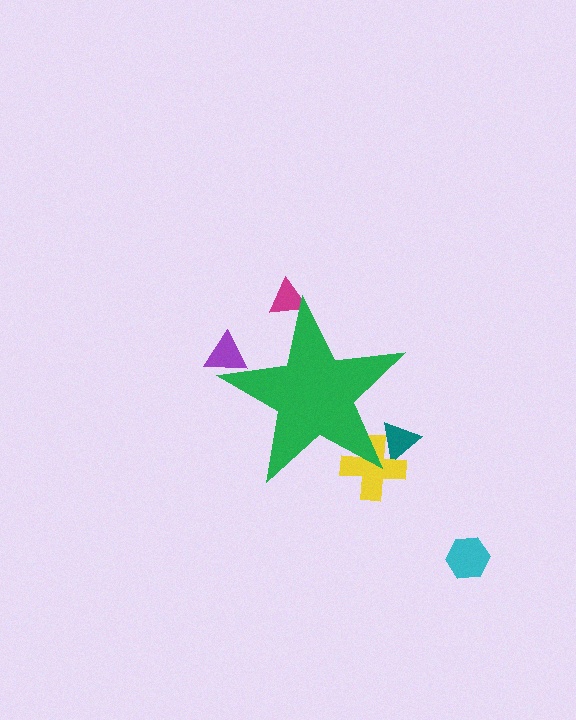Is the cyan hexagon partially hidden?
No, the cyan hexagon is fully visible.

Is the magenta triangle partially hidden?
Yes, the magenta triangle is partially hidden behind the green star.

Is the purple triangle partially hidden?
Yes, the purple triangle is partially hidden behind the green star.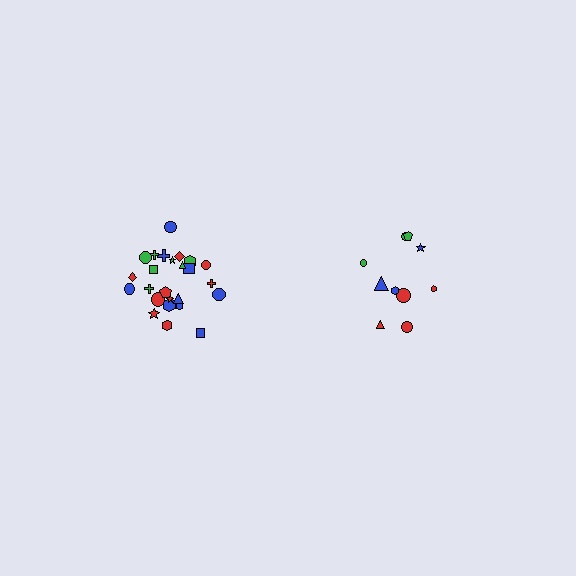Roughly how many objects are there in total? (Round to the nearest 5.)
Roughly 35 objects in total.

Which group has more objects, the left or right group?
The left group.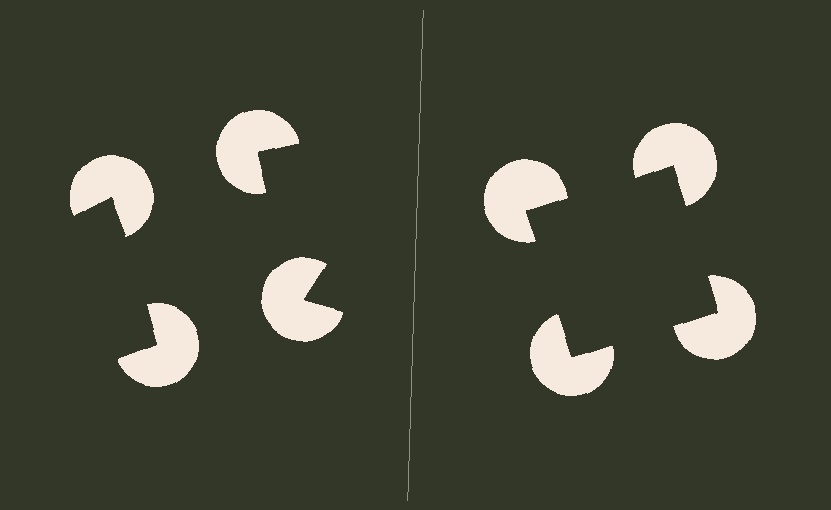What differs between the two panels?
The pac-man discs are positioned identically on both sides; only the wedge orientations differ. On the right they align to a square; on the left they are misaligned.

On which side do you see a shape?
An illusory square appears on the right side. On the left side the wedge cuts are rotated, so no coherent shape forms.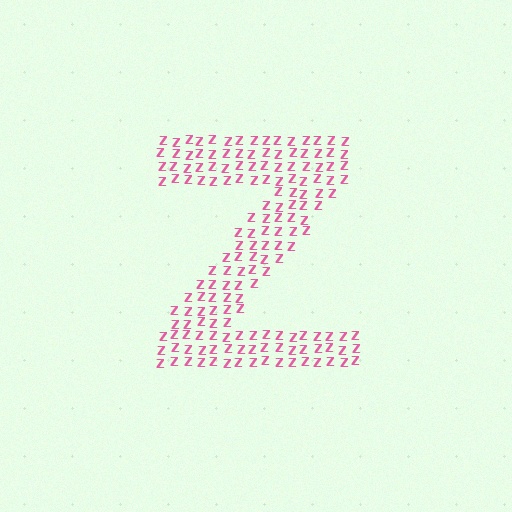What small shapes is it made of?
It is made of small letter Z's.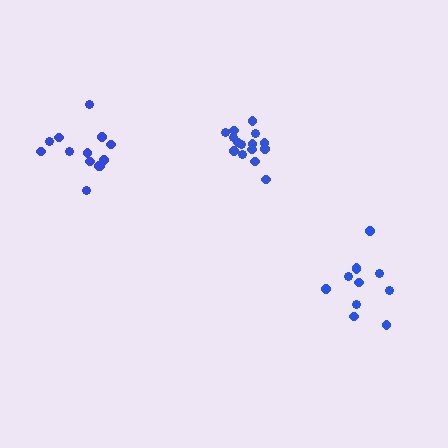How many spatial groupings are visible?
There are 3 spatial groupings.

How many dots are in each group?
Group 1: 13 dots, Group 2: 11 dots, Group 3: 15 dots (39 total).